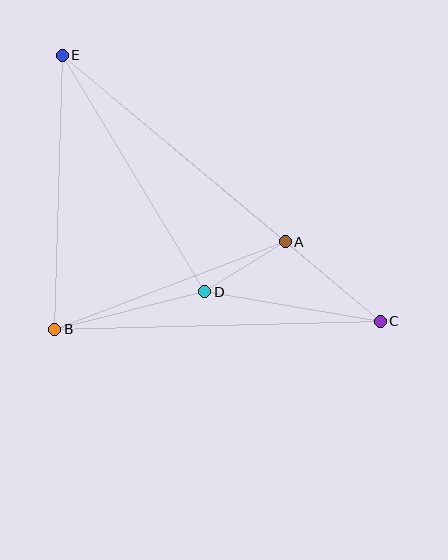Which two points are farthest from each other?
Points C and E are farthest from each other.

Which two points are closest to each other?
Points A and D are closest to each other.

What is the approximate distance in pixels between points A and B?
The distance between A and B is approximately 246 pixels.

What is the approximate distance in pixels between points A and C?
The distance between A and C is approximately 124 pixels.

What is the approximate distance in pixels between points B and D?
The distance between B and D is approximately 154 pixels.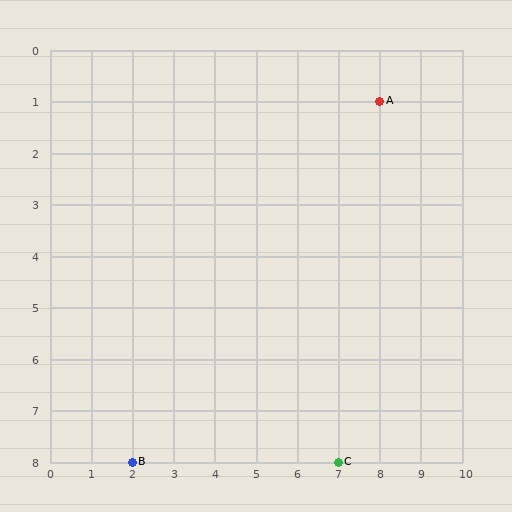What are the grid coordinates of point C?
Point C is at grid coordinates (7, 8).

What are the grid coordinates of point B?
Point B is at grid coordinates (2, 8).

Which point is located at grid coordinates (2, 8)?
Point B is at (2, 8).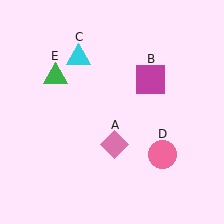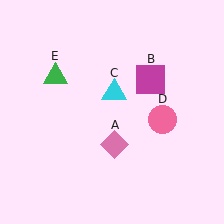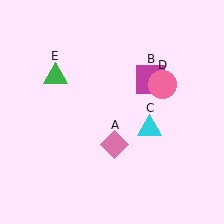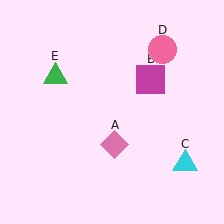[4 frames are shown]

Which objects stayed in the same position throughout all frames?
Pink diamond (object A) and magenta square (object B) and green triangle (object E) remained stationary.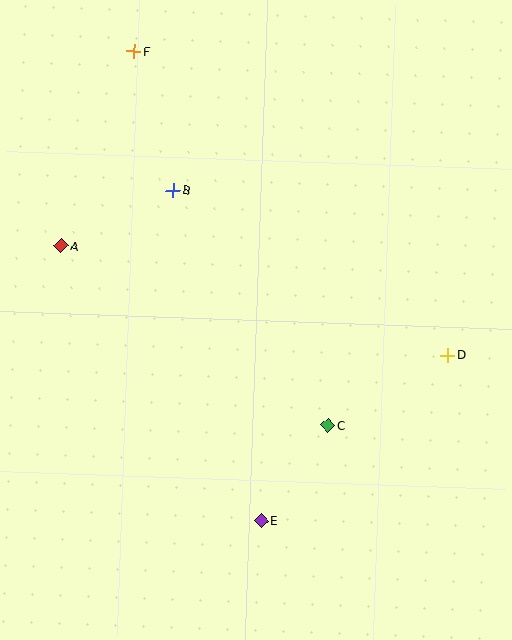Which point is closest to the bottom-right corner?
Point E is closest to the bottom-right corner.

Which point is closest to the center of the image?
Point C at (328, 425) is closest to the center.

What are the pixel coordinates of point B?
Point B is at (173, 190).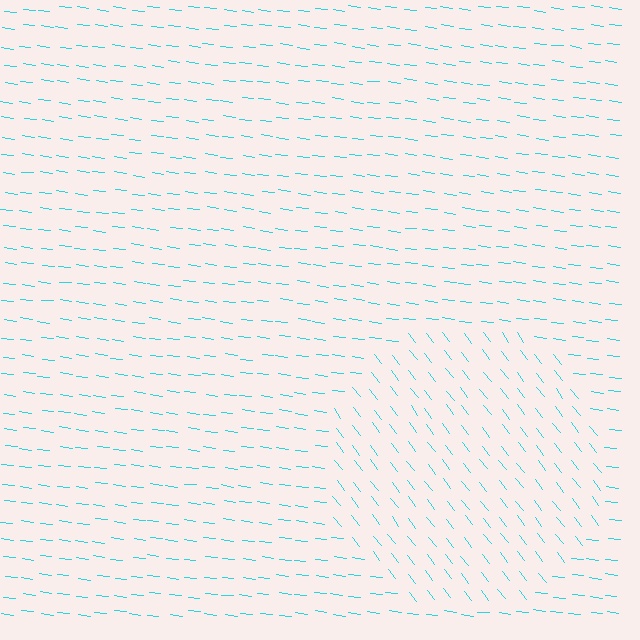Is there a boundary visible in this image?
Yes, there is a texture boundary formed by a change in line orientation.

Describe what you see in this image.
The image is filled with small cyan line segments. A circle region in the image has lines oriented differently from the surrounding lines, creating a visible texture boundary.